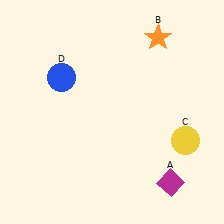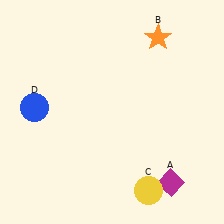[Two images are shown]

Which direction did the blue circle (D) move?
The blue circle (D) moved down.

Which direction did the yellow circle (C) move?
The yellow circle (C) moved down.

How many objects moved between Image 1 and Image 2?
2 objects moved between the two images.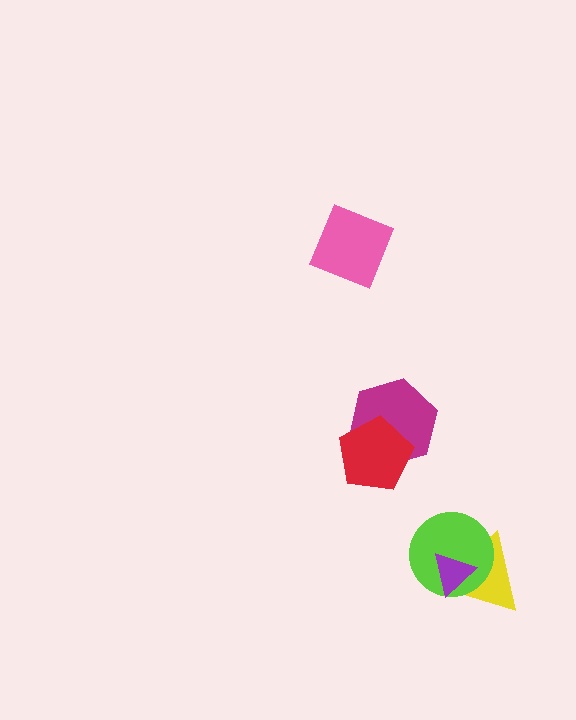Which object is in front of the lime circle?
The purple triangle is in front of the lime circle.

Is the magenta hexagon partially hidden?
Yes, it is partially covered by another shape.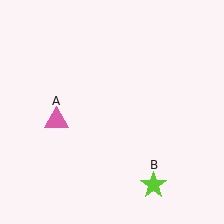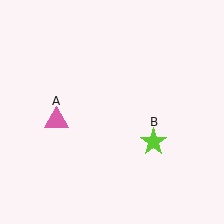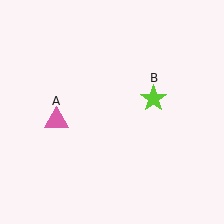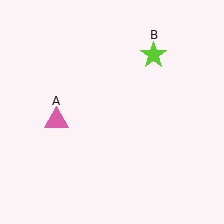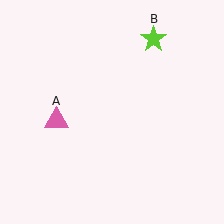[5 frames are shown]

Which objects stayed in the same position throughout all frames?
Pink triangle (object A) remained stationary.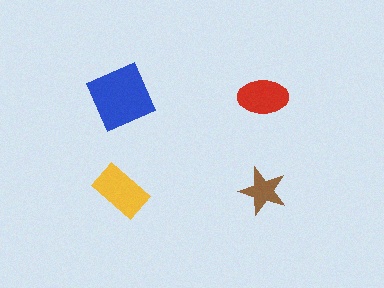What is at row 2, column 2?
A brown star.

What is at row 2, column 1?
A yellow rectangle.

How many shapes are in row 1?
2 shapes.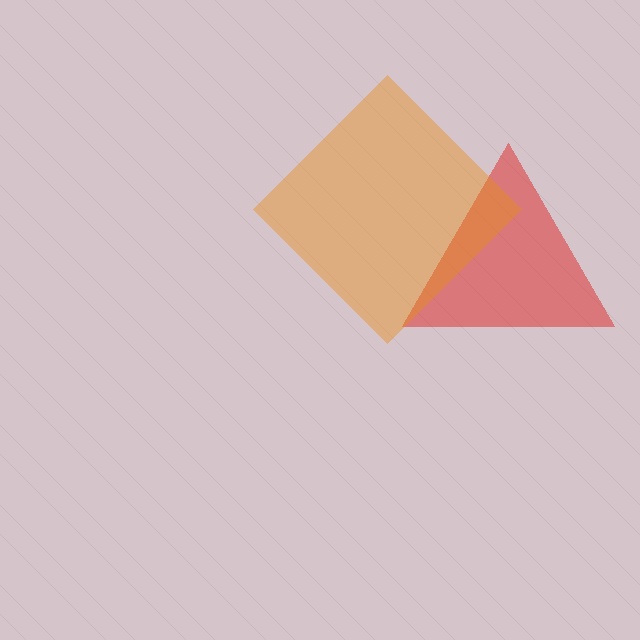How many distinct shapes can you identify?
There are 2 distinct shapes: a red triangle, an orange diamond.